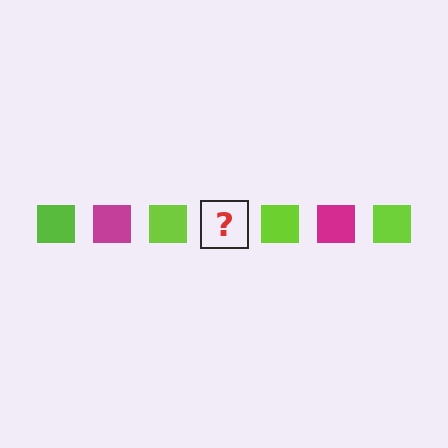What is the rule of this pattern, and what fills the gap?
The rule is that the pattern cycles through lime, magenta squares. The gap should be filled with a magenta square.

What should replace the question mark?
The question mark should be replaced with a magenta square.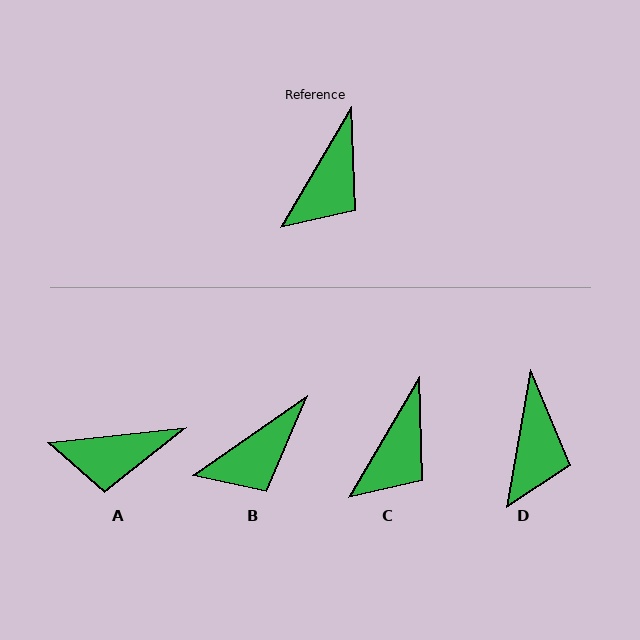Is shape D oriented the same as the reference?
No, it is off by about 20 degrees.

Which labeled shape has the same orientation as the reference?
C.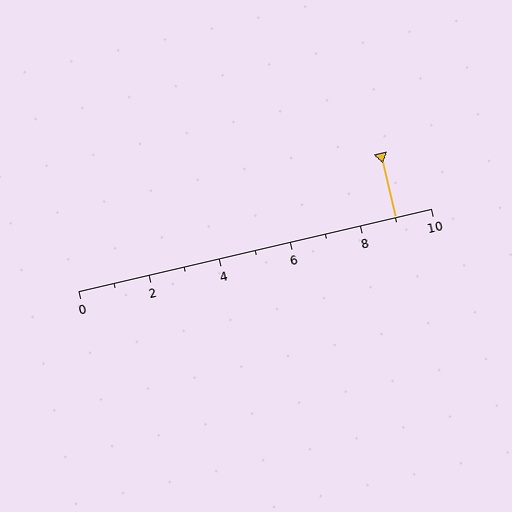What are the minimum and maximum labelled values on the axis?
The axis runs from 0 to 10.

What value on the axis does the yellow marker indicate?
The marker indicates approximately 9.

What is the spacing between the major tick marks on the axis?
The major ticks are spaced 2 apart.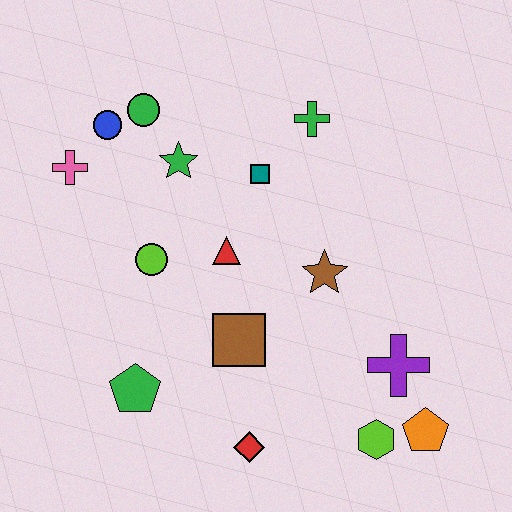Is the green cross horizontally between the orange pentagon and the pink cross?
Yes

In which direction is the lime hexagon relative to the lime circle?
The lime hexagon is to the right of the lime circle.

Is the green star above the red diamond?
Yes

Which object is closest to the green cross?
The teal square is closest to the green cross.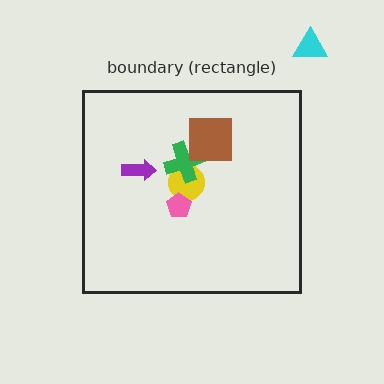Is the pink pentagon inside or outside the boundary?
Inside.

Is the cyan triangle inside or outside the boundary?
Outside.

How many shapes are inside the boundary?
5 inside, 1 outside.